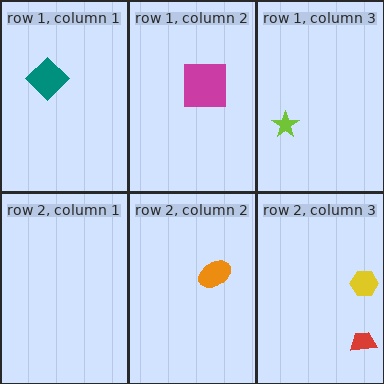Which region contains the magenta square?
The row 1, column 2 region.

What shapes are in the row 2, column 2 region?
The orange ellipse.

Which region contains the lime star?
The row 1, column 3 region.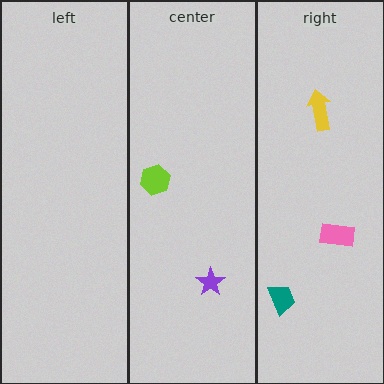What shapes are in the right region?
The yellow arrow, the teal trapezoid, the pink rectangle.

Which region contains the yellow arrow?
The right region.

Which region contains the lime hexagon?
The center region.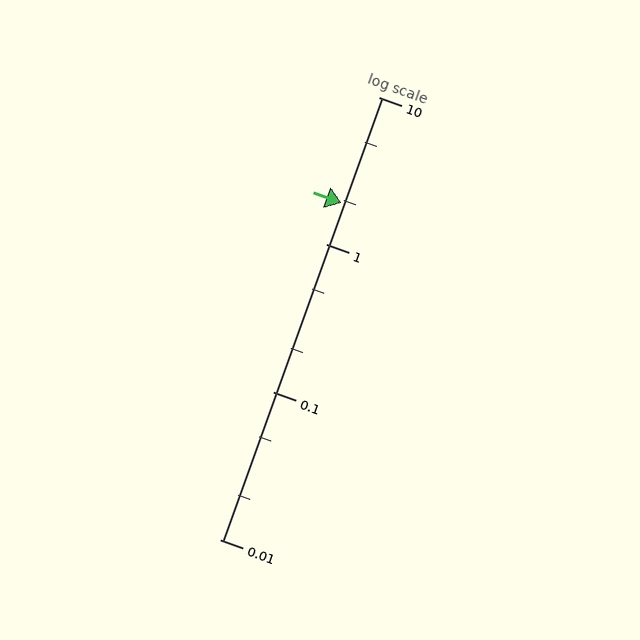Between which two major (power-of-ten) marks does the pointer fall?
The pointer is between 1 and 10.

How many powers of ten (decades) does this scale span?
The scale spans 3 decades, from 0.01 to 10.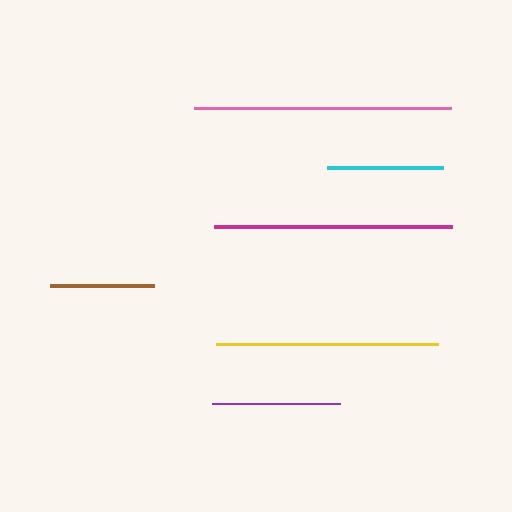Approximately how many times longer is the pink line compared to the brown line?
The pink line is approximately 2.5 times the length of the brown line.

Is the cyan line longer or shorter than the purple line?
The purple line is longer than the cyan line.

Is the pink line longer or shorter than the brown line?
The pink line is longer than the brown line.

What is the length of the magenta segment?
The magenta segment is approximately 238 pixels long.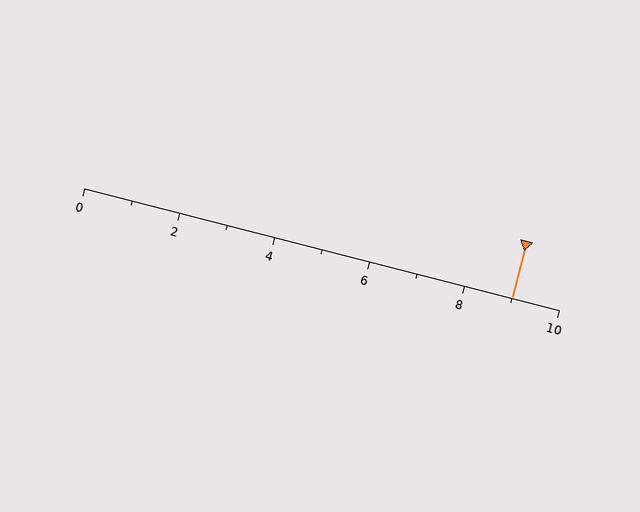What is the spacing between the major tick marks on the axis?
The major ticks are spaced 2 apart.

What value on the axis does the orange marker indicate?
The marker indicates approximately 9.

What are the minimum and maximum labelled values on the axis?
The axis runs from 0 to 10.